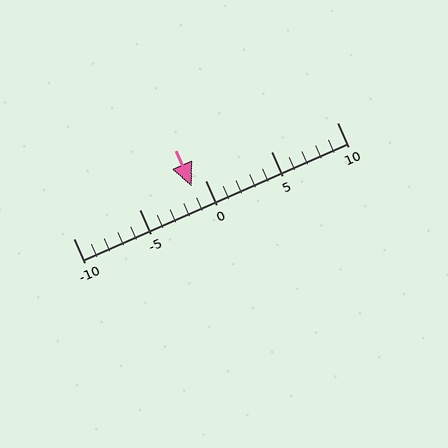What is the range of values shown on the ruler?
The ruler shows values from -10 to 10.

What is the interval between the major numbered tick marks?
The major tick marks are spaced 5 units apart.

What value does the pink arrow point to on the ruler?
The pink arrow points to approximately -1.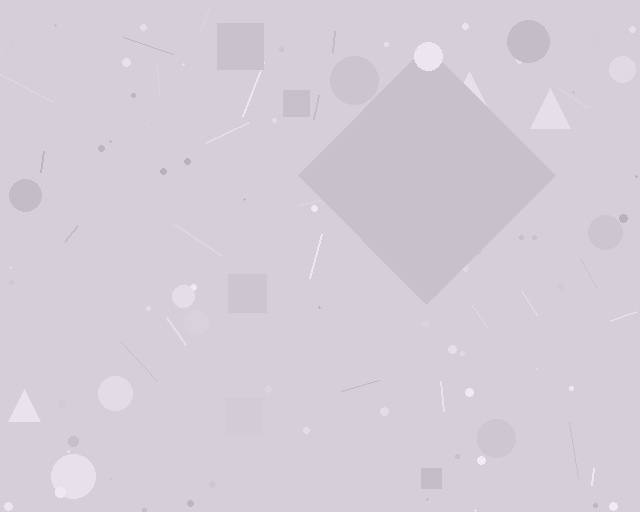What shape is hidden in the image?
A diamond is hidden in the image.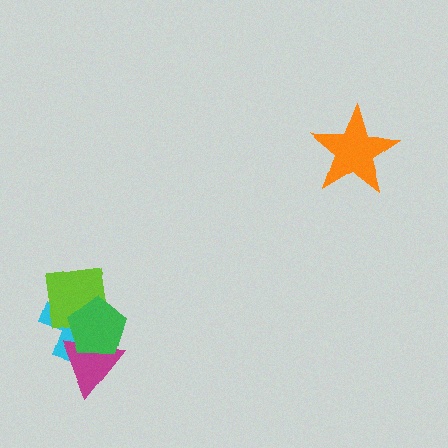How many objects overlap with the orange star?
0 objects overlap with the orange star.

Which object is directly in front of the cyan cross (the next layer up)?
The magenta triangle is directly in front of the cyan cross.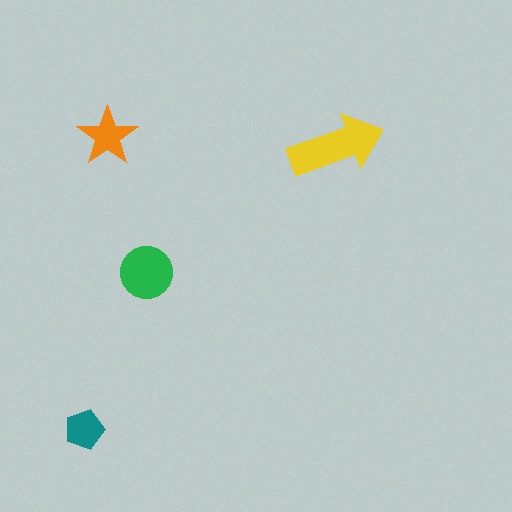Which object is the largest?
The yellow arrow.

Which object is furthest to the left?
The teal pentagon is leftmost.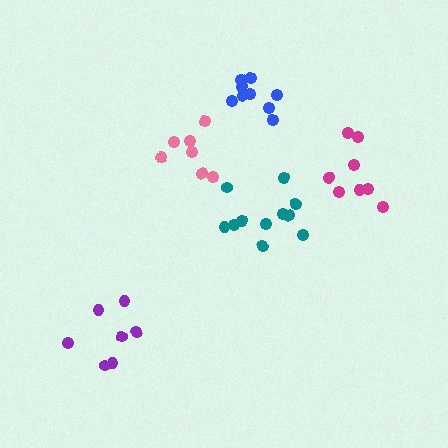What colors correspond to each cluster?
The clusters are colored: magenta, teal, pink, purple, blue.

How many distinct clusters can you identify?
There are 5 distinct clusters.